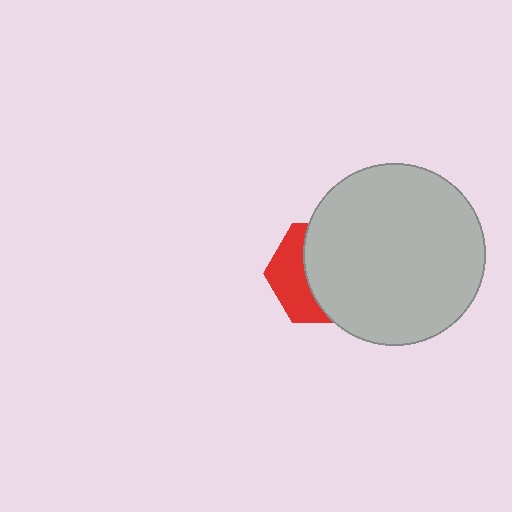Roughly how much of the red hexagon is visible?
A small part of it is visible (roughly 38%).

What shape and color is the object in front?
The object in front is a light gray circle.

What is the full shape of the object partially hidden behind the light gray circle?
The partially hidden object is a red hexagon.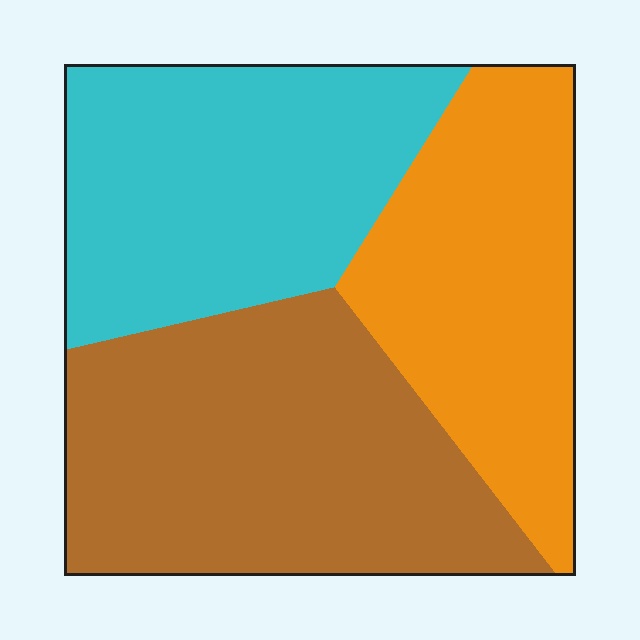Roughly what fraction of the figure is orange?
Orange covers around 30% of the figure.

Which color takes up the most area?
Brown, at roughly 40%.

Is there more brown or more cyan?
Brown.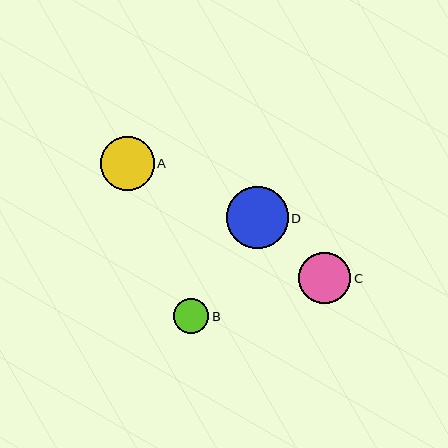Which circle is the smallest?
Circle B is the smallest with a size of approximately 35 pixels.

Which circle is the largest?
Circle D is the largest with a size of approximately 62 pixels.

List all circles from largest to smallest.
From largest to smallest: D, A, C, B.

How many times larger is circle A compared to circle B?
Circle A is approximately 1.5 times the size of circle B.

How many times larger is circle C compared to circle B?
Circle C is approximately 1.5 times the size of circle B.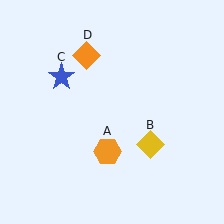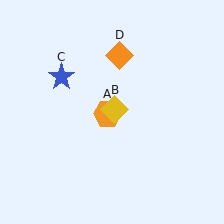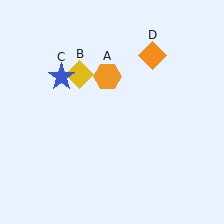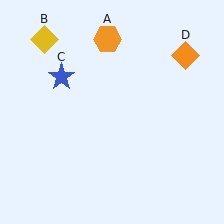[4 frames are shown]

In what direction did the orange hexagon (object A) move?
The orange hexagon (object A) moved up.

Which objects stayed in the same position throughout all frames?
Blue star (object C) remained stationary.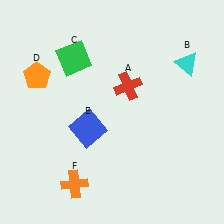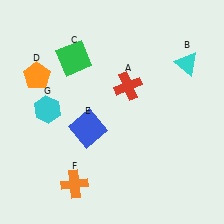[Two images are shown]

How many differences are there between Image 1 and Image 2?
There is 1 difference between the two images.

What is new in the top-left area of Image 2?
A cyan hexagon (G) was added in the top-left area of Image 2.